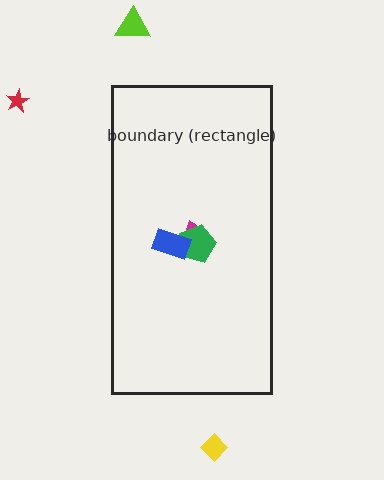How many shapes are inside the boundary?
3 inside, 3 outside.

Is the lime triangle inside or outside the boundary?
Outside.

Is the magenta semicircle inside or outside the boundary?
Inside.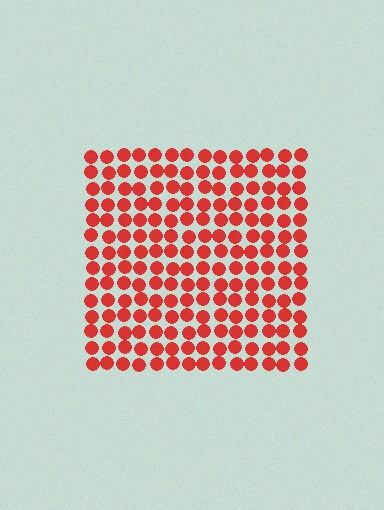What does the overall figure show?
The overall figure shows a square.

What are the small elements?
The small elements are circles.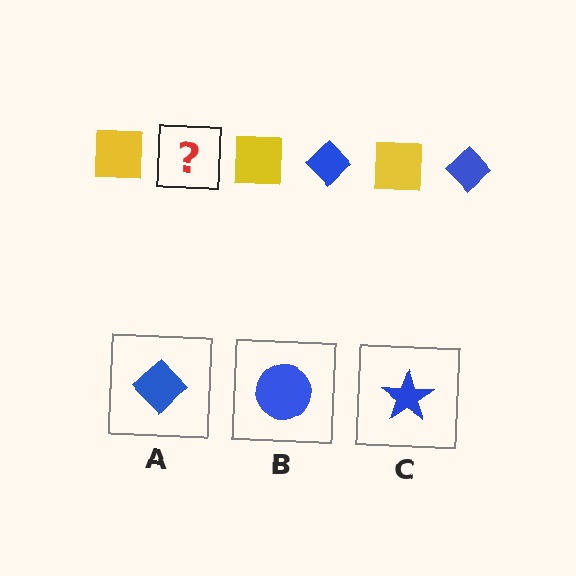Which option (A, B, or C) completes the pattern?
A.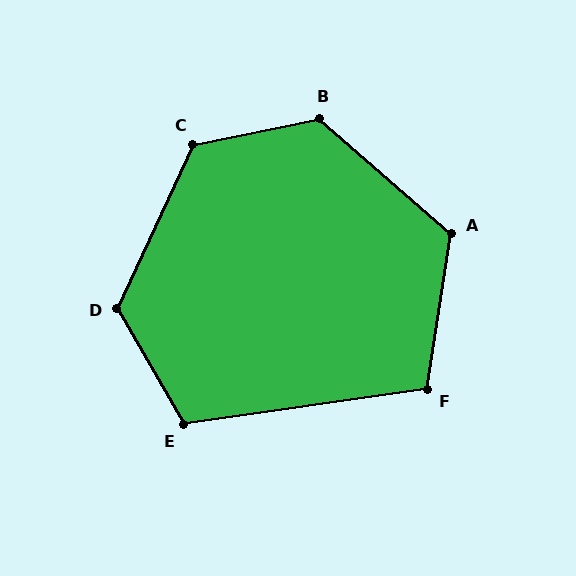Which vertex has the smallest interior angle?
F, at approximately 107 degrees.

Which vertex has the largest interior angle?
B, at approximately 128 degrees.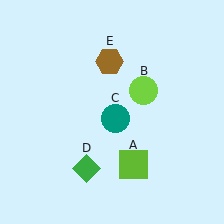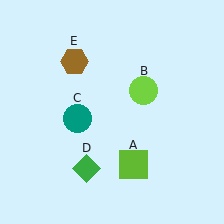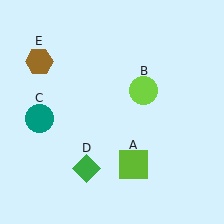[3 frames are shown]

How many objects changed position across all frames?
2 objects changed position: teal circle (object C), brown hexagon (object E).